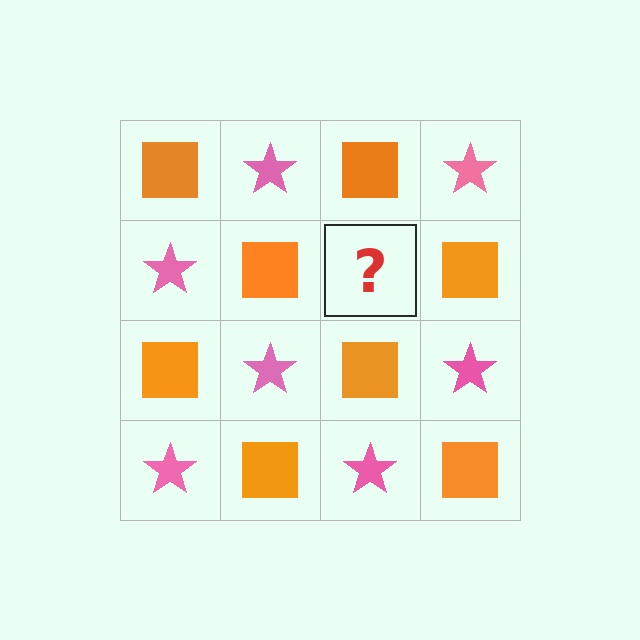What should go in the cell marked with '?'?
The missing cell should contain a pink star.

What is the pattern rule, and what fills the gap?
The rule is that it alternates orange square and pink star in a checkerboard pattern. The gap should be filled with a pink star.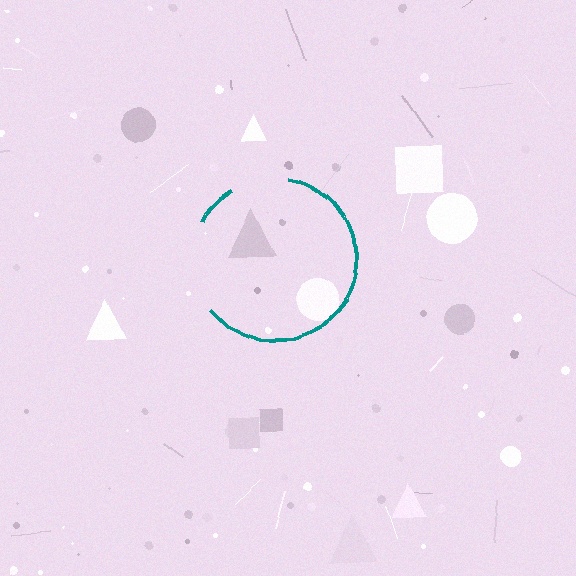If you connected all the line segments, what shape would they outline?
They would outline a circle.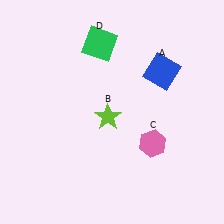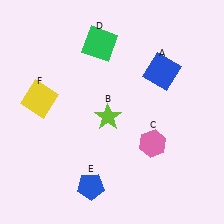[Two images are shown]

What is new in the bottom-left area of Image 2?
A blue pentagon (E) was added in the bottom-left area of Image 2.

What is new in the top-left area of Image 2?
A yellow square (F) was added in the top-left area of Image 2.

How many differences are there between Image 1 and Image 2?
There are 2 differences between the two images.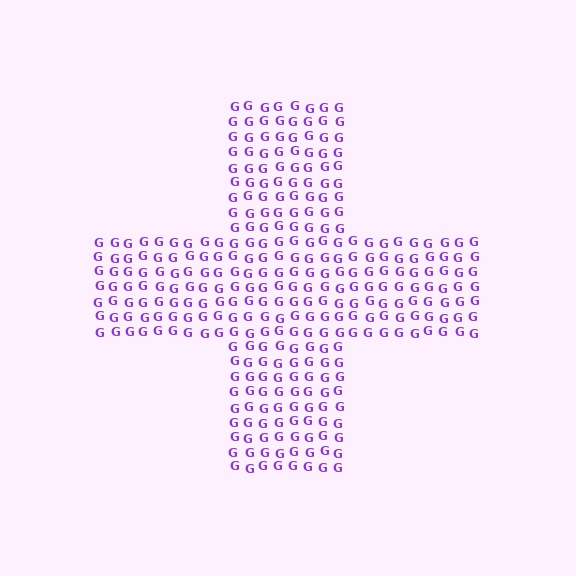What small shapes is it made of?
It is made of small letter G's.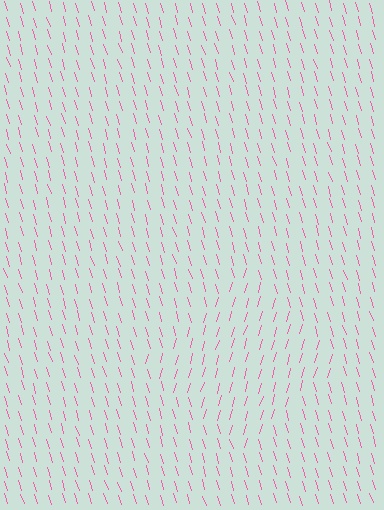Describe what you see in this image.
The image is filled with small pink line segments. A diamond region in the image has lines oriented differently from the surrounding lines, creating a visible texture boundary.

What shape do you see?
I see a diamond.